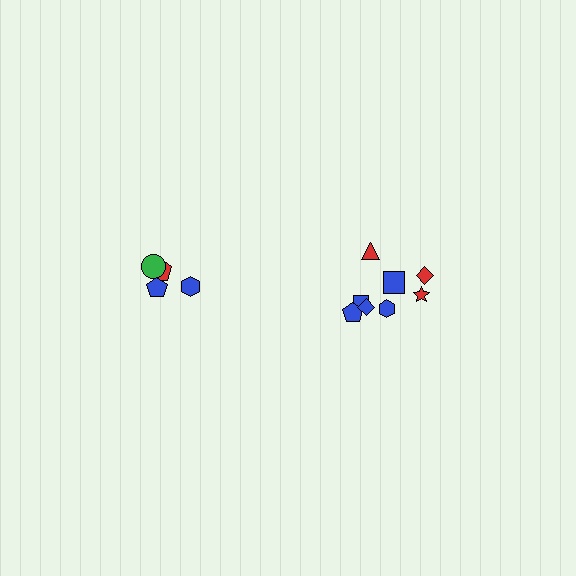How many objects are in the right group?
There are 8 objects.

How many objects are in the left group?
There are 4 objects.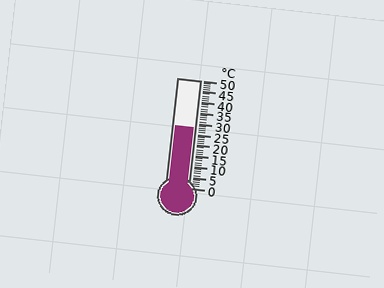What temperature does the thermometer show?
The thermometer shows approximately 28°C.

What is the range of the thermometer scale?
The thermometer scale ranges from 0°C to 50°C.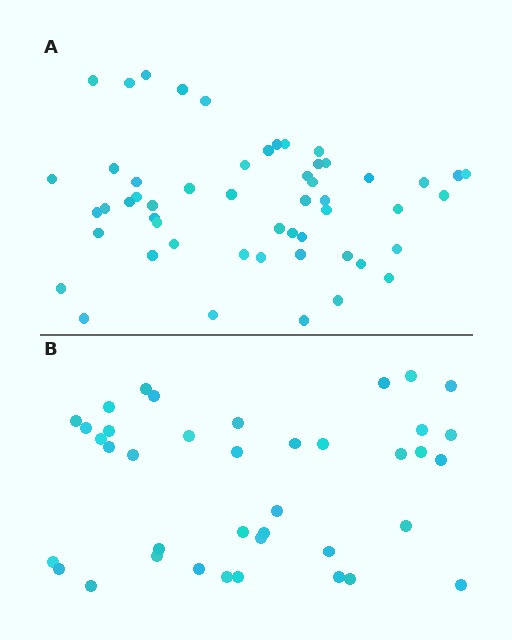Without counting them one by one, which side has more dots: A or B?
Region A (the top region) has more dots.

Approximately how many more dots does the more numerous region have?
Region A has approximately 15 more dots than region B.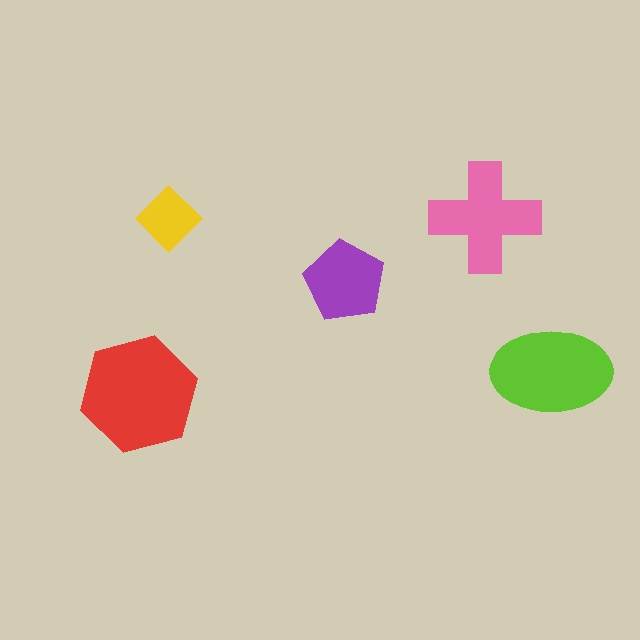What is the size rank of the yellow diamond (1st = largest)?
5th.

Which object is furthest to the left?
The red hexagon is leftmost.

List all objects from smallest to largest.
The yellow diamond, the purple pentagon, the pink cross, the lime ellipse, the red hexagon.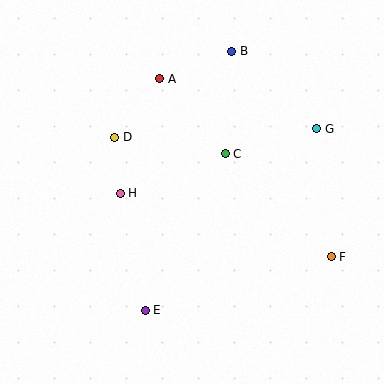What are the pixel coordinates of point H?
Point H is at (120, 193).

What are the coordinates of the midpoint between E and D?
The midpoint between E and D is at (130, 224).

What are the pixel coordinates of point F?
Point F is at (331, 257).